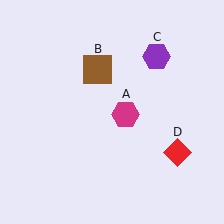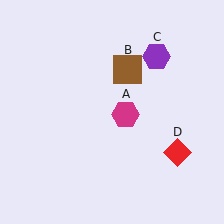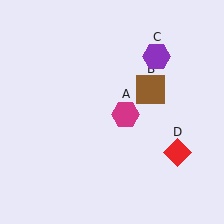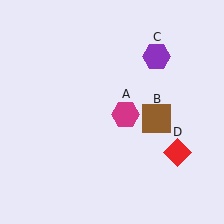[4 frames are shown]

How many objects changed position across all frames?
1 object changed position: brown square (object B).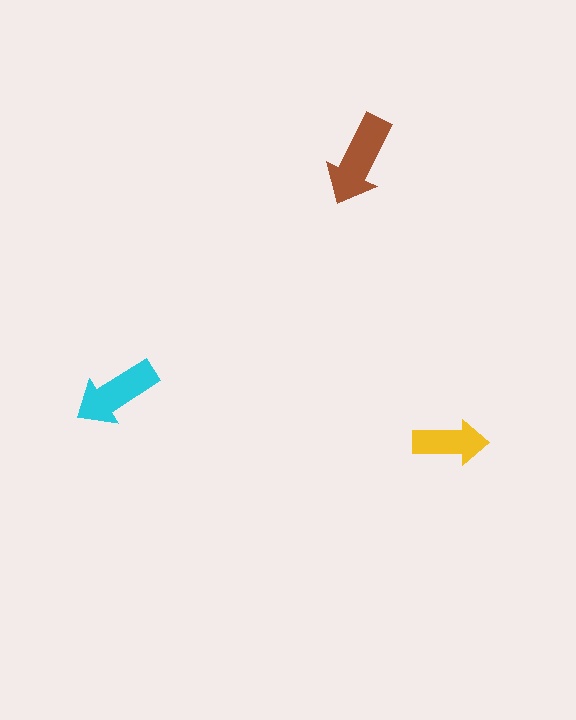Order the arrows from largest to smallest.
the brown one, the cyan one, the yellow one.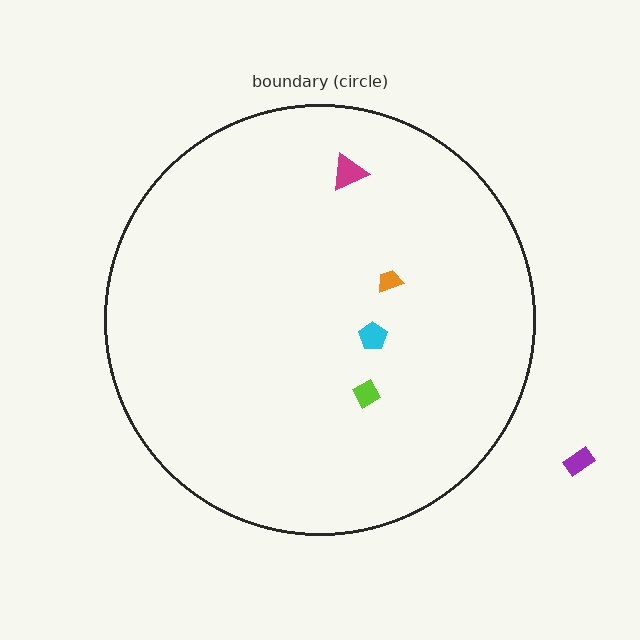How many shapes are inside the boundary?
4 inside, 1 outside.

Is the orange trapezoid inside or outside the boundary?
Inside.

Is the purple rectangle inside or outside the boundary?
Outside.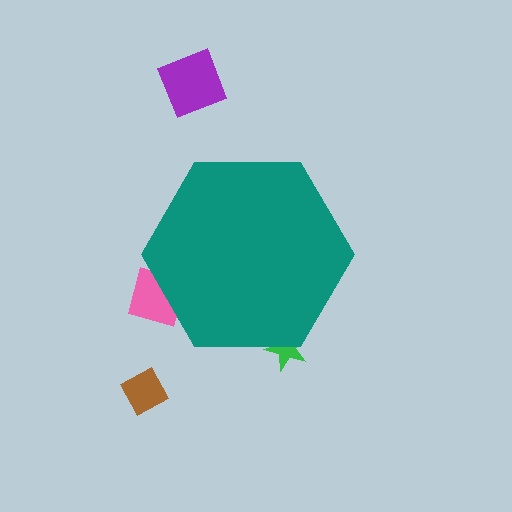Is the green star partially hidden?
Yes, the green star is partially hidden behind the teal hexagon.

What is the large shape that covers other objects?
A teal hexagon.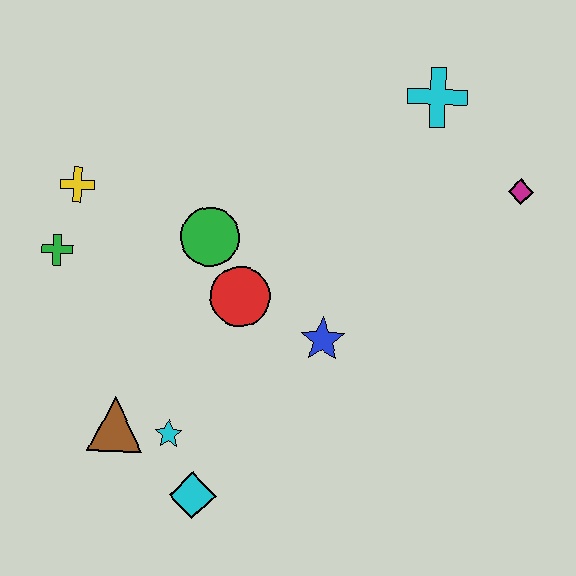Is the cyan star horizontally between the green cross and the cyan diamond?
Yes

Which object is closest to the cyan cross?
The magenta diamond is closest to the cyan cross.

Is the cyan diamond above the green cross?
No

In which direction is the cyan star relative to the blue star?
The cyan star is to the left of the blue star.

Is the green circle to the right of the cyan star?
Yes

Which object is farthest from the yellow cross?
The magenta diamond is farthest from the yellow cross.